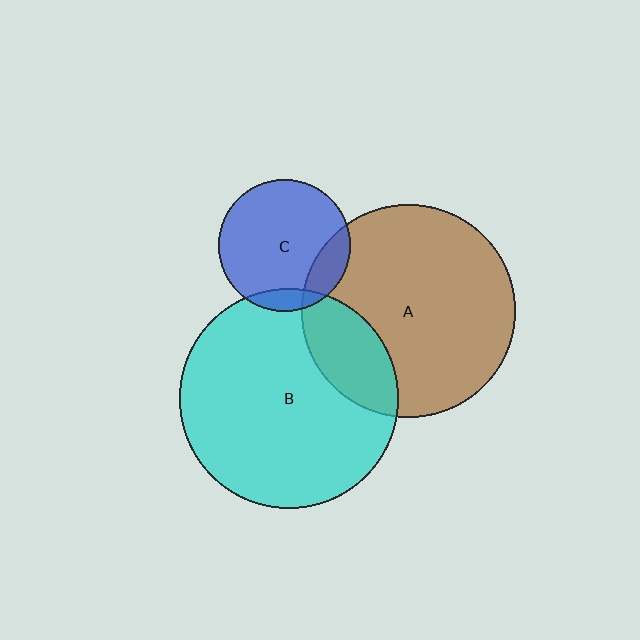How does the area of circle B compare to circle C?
Approximately 2.8 times.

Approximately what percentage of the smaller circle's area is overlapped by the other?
Approximately 15%.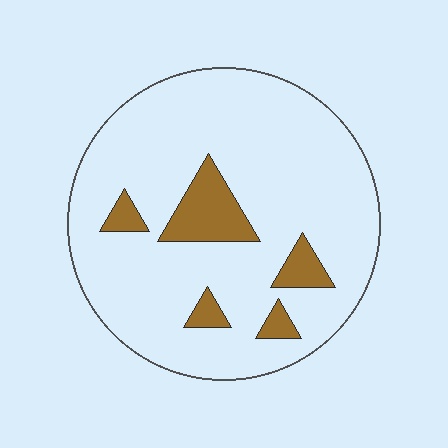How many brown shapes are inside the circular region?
5.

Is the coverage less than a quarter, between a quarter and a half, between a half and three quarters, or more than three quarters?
Less than a quarter.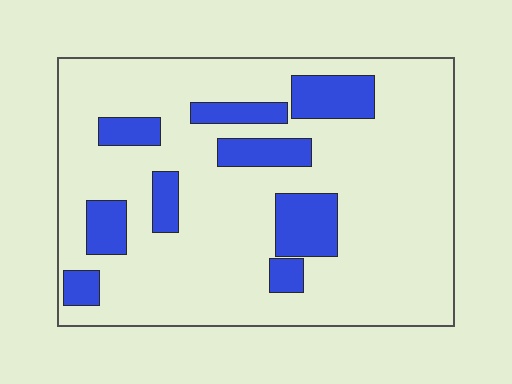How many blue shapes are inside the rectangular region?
9.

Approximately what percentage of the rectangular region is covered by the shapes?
Approximately 20%.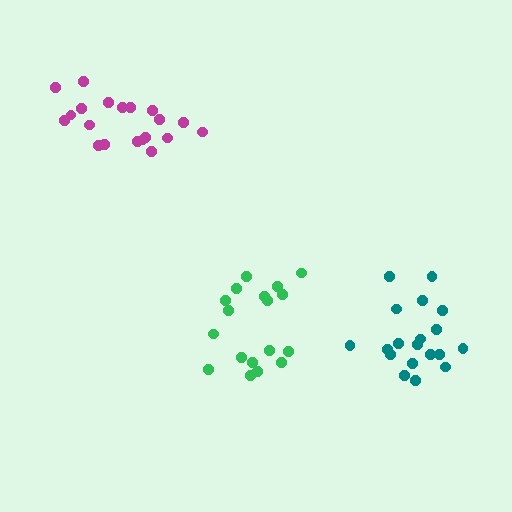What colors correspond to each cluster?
The clusters are colored: teal, green, magenta.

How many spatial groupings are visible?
There are 3 spatial groupings.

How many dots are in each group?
Group 1: 19 dots, Group 2: 18 dots, Group 3: 20 dots (57 total).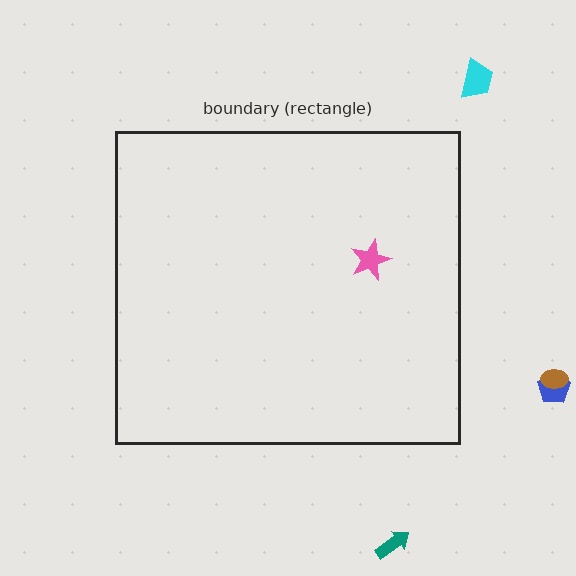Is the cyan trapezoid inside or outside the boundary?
Outside.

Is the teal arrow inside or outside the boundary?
Outside.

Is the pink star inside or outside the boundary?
Inside.